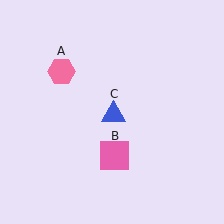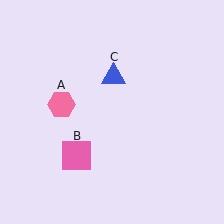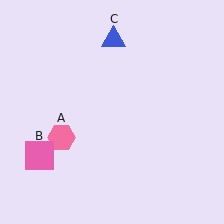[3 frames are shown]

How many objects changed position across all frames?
3 objects changed position: pink hexagon (object A), pink square (object B), blue triangle (object C).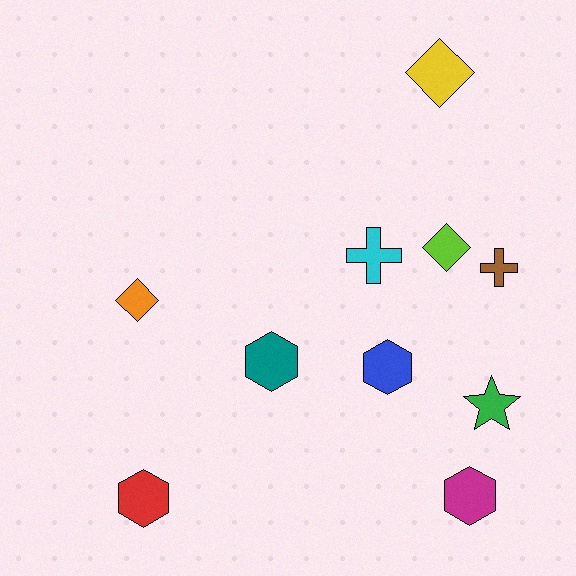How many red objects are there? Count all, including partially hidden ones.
There is 1 red object.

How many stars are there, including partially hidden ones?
There is 1 star.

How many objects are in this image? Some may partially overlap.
There are 10 objects.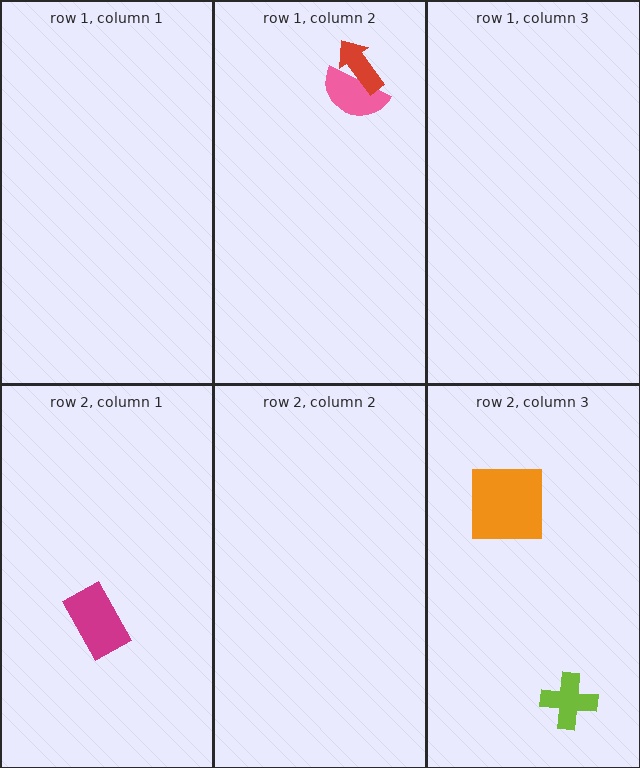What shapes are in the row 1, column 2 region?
The pink semicircle, the red arrow.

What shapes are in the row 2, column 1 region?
The magenta rectangle.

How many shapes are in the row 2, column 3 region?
2.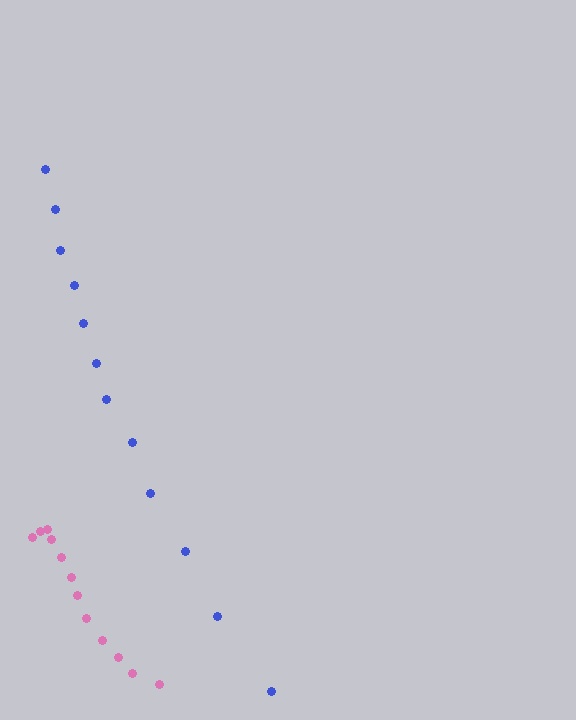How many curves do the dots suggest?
There are 2 distinct paths.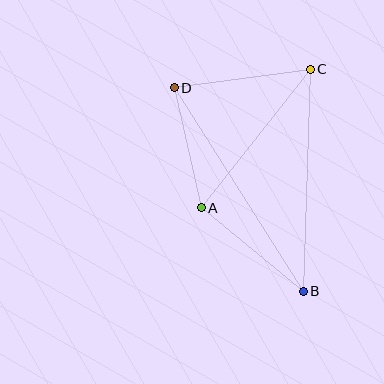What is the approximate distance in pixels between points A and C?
The distance between A and C is approximately 176 pixels.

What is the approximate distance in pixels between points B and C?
The distance between B and C is approximately 222 pixels.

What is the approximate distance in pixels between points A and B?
The distance between A and B is approximately 132 pixels.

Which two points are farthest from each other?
Points B and D are farthest from each other.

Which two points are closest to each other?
Points A and D are closest to each other.